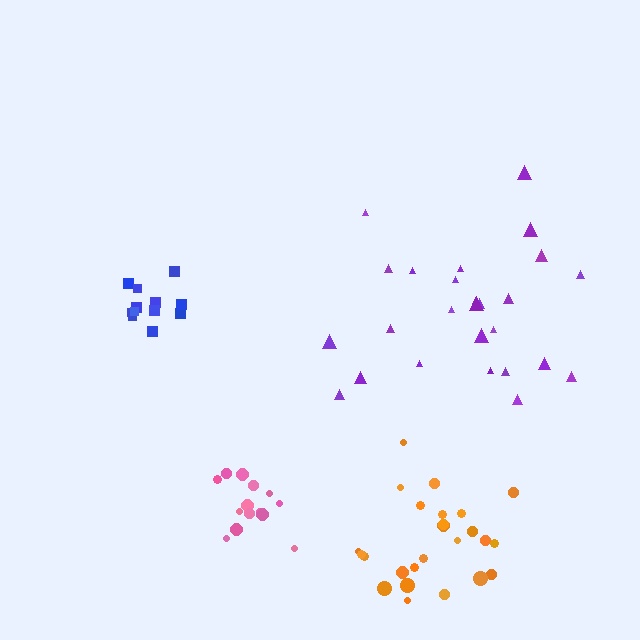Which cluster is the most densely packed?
Blue.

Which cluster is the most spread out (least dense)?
Purple.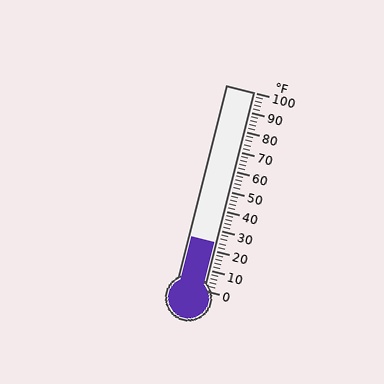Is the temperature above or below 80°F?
The temperature is below 80°F.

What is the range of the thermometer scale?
The thermometer scale ranges from 0°F to 100°F.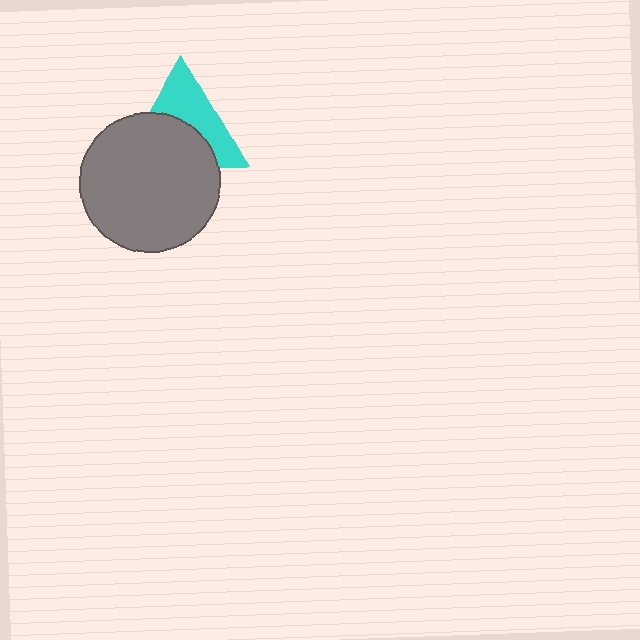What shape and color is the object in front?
The object in front is a gray circle.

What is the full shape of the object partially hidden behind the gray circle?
The partially hidden object is a cyan triangle.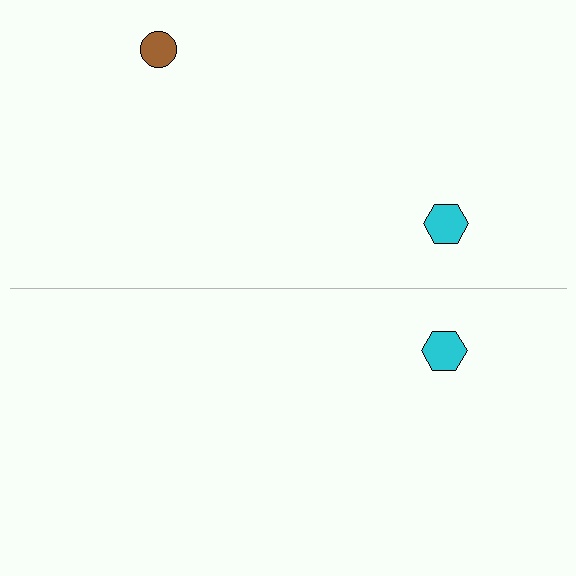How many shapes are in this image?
There are 3 shapes in this image.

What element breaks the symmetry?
A brown circle is missing from the bottom side.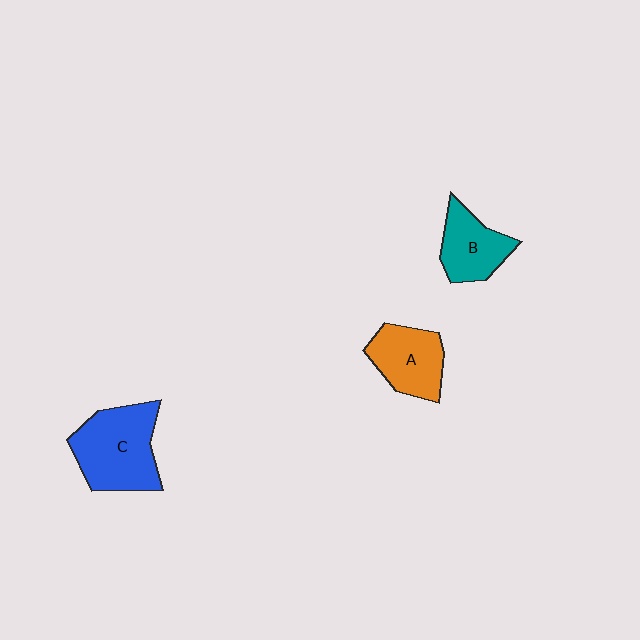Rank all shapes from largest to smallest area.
From largest to smallest: C (blue), A (orange), B (teal).